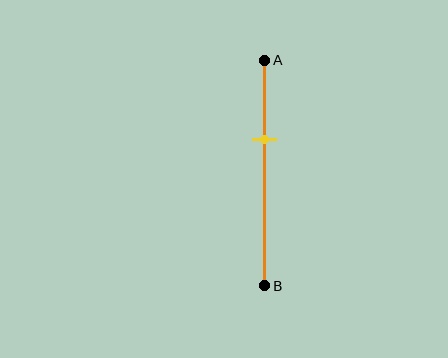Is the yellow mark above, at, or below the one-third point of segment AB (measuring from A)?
The yellow mark is approximately at the one-third point of segment AB.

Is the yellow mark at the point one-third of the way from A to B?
Yes, the mark is approximately at the one-third point.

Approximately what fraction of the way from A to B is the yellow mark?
The yellow mark is approximately 35% of the way from A to B.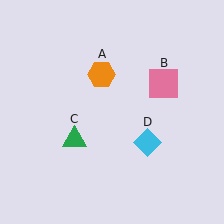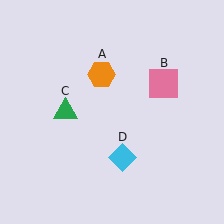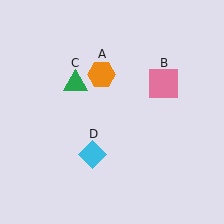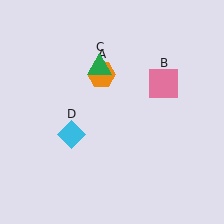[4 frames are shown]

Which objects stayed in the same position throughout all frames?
Orange hexagon (object A) and pink square (object B) remained stationary.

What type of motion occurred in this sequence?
The green triangle (object C), cyan diamond (object D) rotated clockwise around the center of the scene.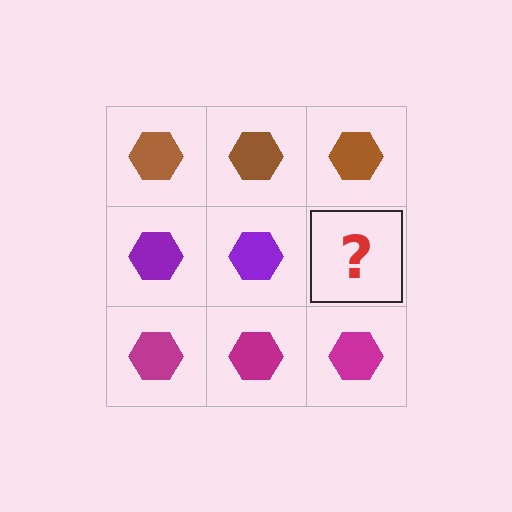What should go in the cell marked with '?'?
The missing cell should contain a purple hexagon.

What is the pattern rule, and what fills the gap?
The rule is that each row has a consistent color. The gap should be filled with a purple hexagon.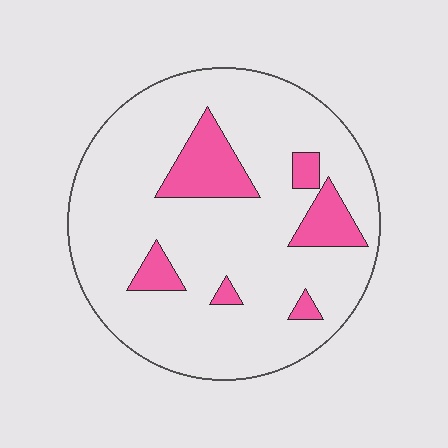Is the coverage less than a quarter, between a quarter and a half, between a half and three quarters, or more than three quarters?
Less than a quarter.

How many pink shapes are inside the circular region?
6.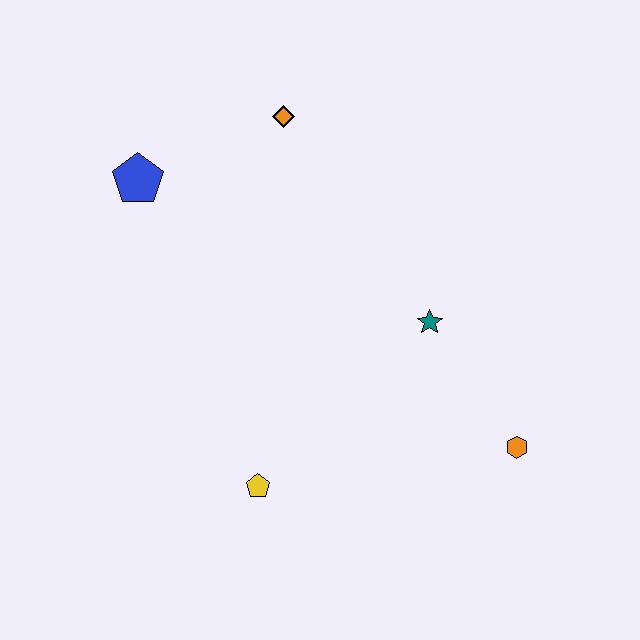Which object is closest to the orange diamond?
The blue pentagon is closest to the orange diamond.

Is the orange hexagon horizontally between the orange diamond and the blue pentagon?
No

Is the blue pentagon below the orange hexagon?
No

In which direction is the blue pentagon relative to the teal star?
The blue pentagon is to the left of the teal star.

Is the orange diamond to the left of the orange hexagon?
Yes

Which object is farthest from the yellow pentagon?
The orange diamond is farthest from the yellow pentagon.